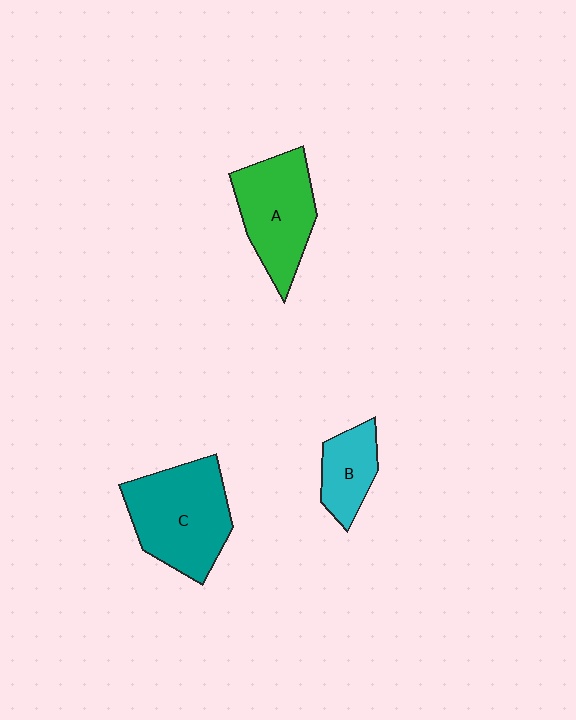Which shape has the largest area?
Shape C (teal).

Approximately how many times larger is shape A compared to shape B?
Approximately 1.8 times.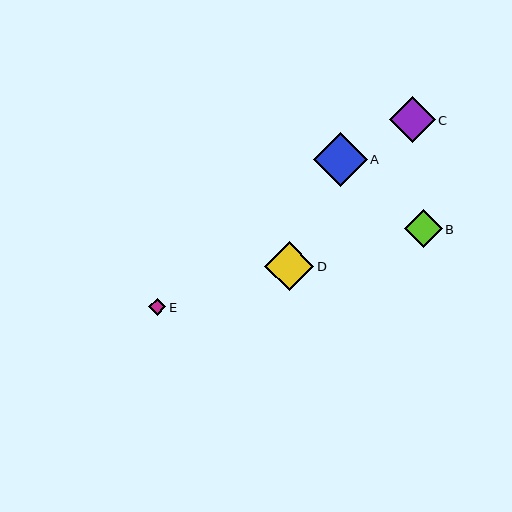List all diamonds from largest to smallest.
From largest to smallest: A, D, C, B, E.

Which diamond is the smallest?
Diamond E is the smallest with a size of approximately 17 pixels.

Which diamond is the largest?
Diamond A is the largest with a size of approximately 54 pixels.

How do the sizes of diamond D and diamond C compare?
Diamond D and diamond C are approximately the same size.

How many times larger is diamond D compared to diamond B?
Diamond D is approximately 1.3 times the size of diamond B.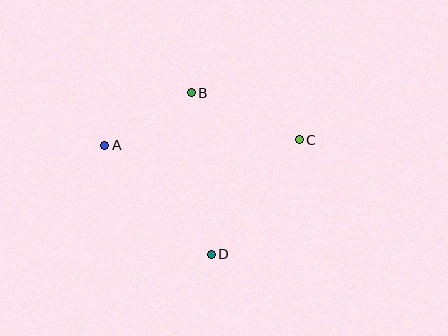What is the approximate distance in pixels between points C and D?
The distance between C and D is approximately 145 pixels.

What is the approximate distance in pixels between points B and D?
The distance between B and D is approximately 163 pixels.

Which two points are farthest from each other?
Points A and C are farthest from each other.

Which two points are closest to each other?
Points A and B are closest to each other.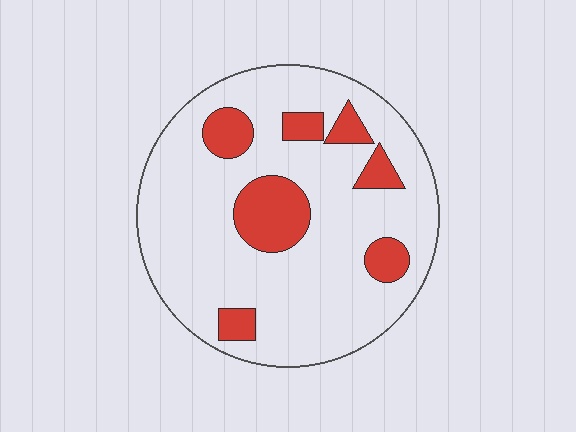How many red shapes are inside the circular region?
7.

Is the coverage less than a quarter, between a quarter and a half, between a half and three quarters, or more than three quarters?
Less than a quarter.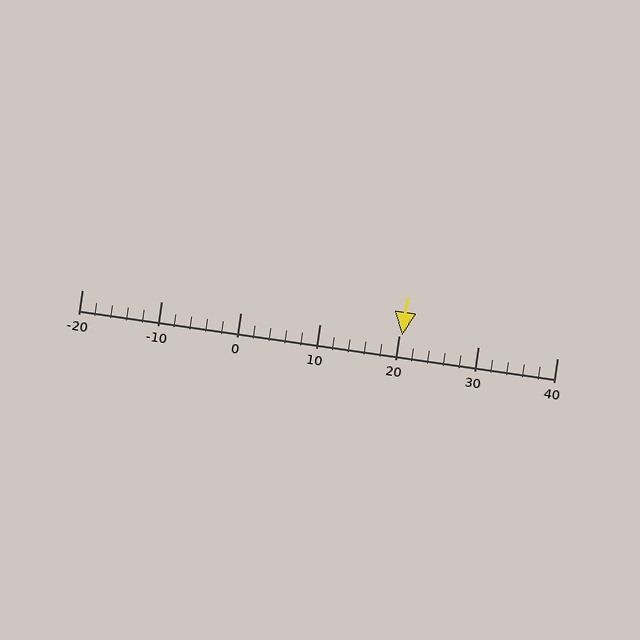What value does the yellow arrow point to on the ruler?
The yellow arrow points to approximately 20.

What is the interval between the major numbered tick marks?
The major tick marks are spaced 10 units apart.